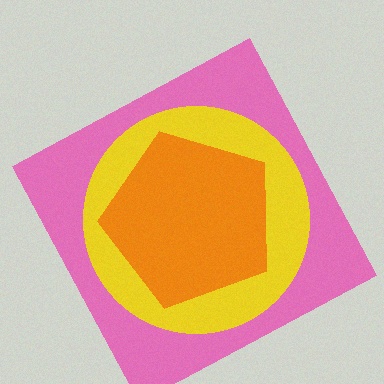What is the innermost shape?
The orange pentagon.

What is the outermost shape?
The pink square.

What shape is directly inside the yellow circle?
The orange pentagon.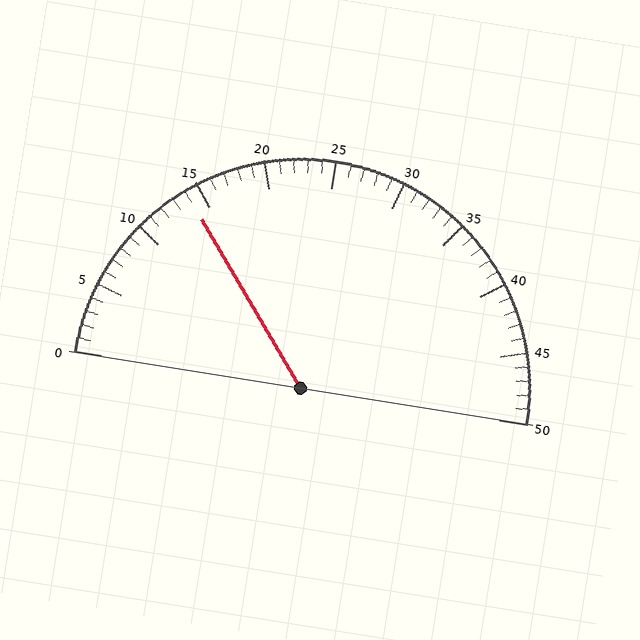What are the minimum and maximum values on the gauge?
The gauge ranges from 0 to 50.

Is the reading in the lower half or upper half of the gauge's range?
The reading is in the lower half of the range (0 to 50).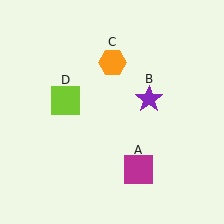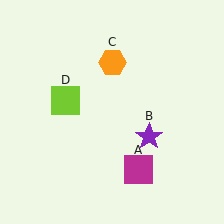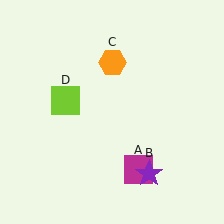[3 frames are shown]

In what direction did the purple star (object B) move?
The purple star (object B) moved down.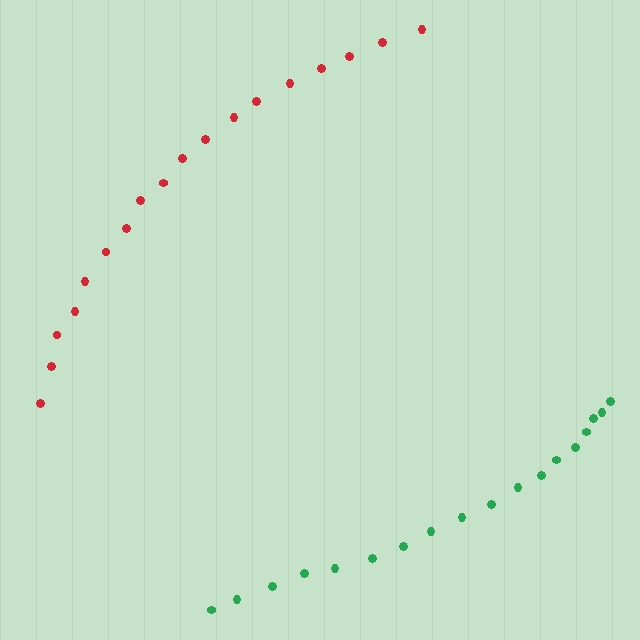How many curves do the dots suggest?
There are 2 distinct paths.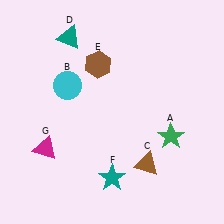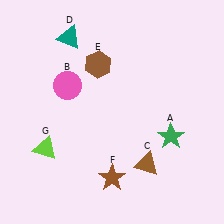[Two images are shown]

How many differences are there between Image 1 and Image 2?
There are 3 differences between the two images.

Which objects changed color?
B changed from cyan to pink. F changed from teal to brown. G changed from magenta to lime.